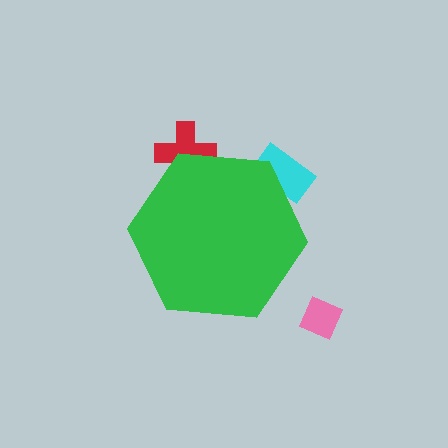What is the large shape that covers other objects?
A green hexagon.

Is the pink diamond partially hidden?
No, the pink diamond is fully visible.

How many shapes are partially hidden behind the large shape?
2 shapes are partially hidden.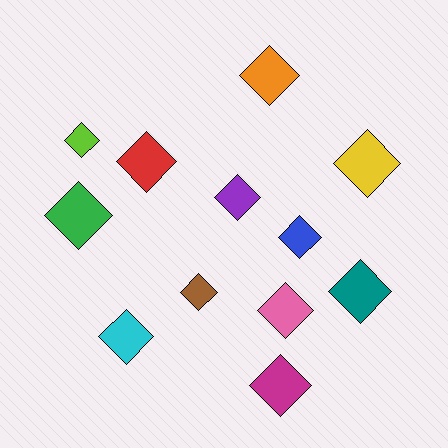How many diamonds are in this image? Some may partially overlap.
There are 12 diamonds.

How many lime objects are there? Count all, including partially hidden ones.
There is 1 lime object.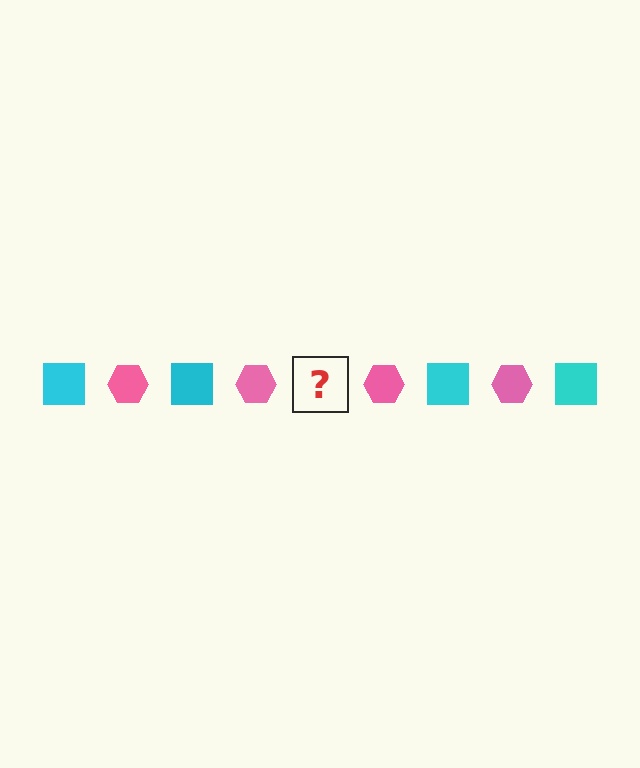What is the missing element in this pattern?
The missing element is a cyan square.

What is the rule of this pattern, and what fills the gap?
The rule is that the pattern alternates between cyan square and pink hexagon. The gap should be filled with a cyan square.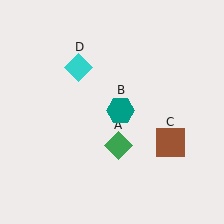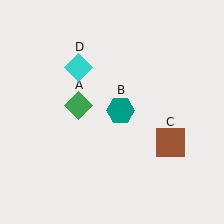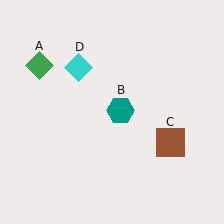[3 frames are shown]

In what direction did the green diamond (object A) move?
The green diamond (object A) moved up and to the left.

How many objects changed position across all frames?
1 object changed position: green diamond (object A).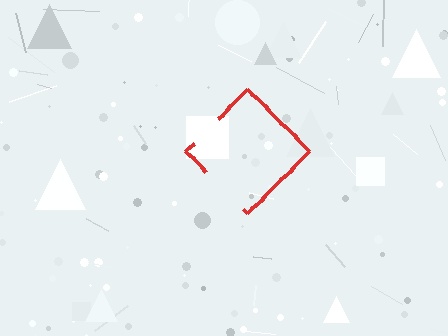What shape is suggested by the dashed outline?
The dashed outline suggests a diamond.